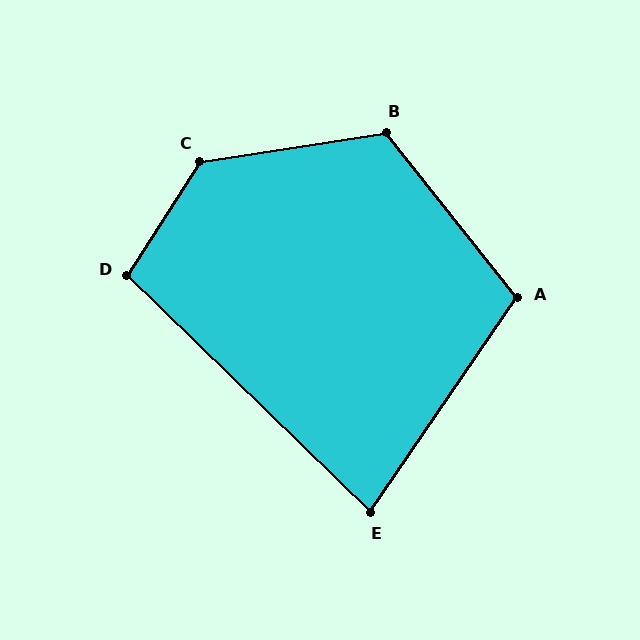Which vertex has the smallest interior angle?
E, at approximately 80 degrees.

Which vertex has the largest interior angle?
C, at approximately 132 degrees.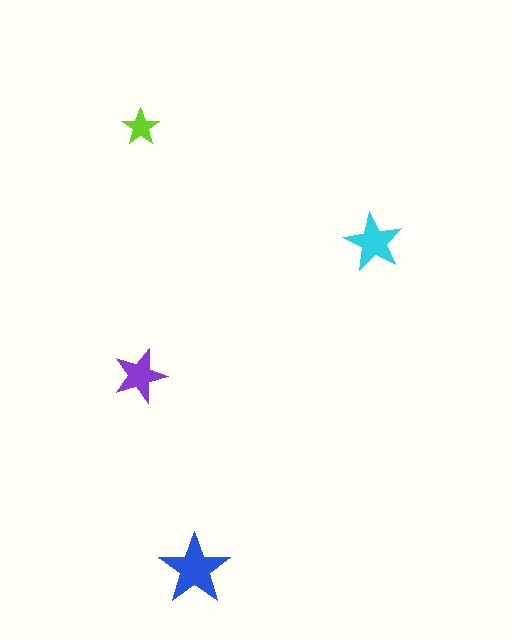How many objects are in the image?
There are 4 objects in the image.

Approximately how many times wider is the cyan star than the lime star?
About 1.5 times wider.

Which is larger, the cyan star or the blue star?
The blue one.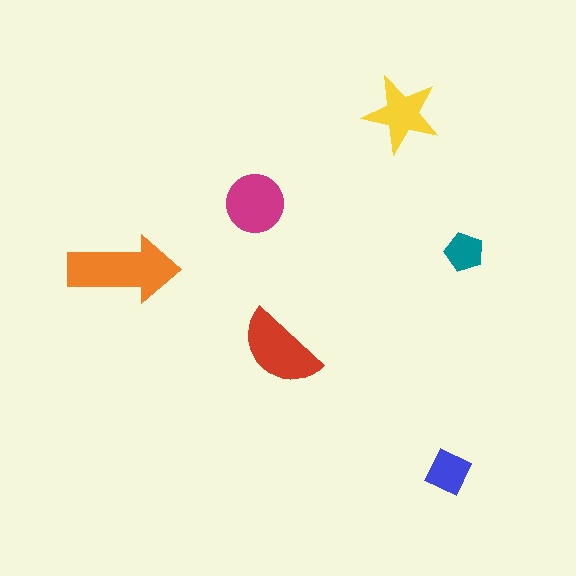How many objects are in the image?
There are 6 objects in the image.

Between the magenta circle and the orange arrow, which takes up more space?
The orange arrow.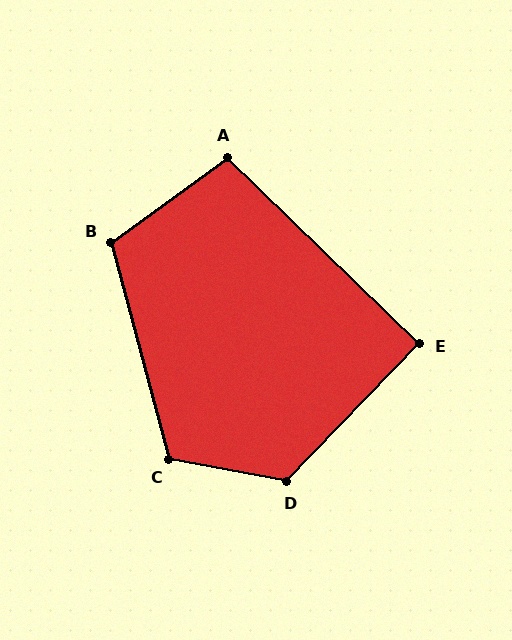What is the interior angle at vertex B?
Approximately 111 degrees (obtuse).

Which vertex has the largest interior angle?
D, at approximately 123 degrees.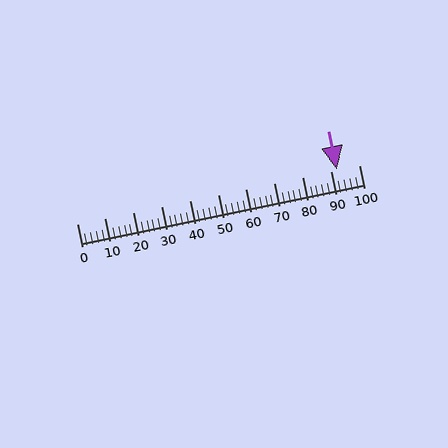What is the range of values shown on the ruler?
The ruler shows values from 0 to 100.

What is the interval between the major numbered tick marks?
The major tick marks are spaced 10 units apart.